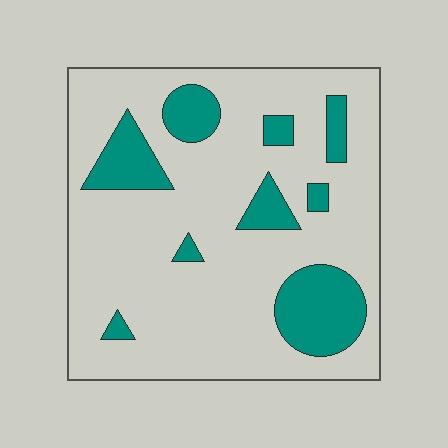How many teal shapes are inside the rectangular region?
9.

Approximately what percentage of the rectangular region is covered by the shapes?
Approximately 20%.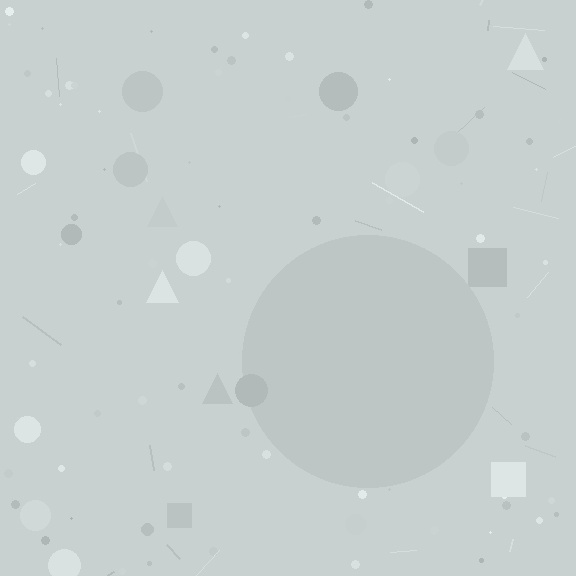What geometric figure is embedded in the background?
A circle is embedded in the background.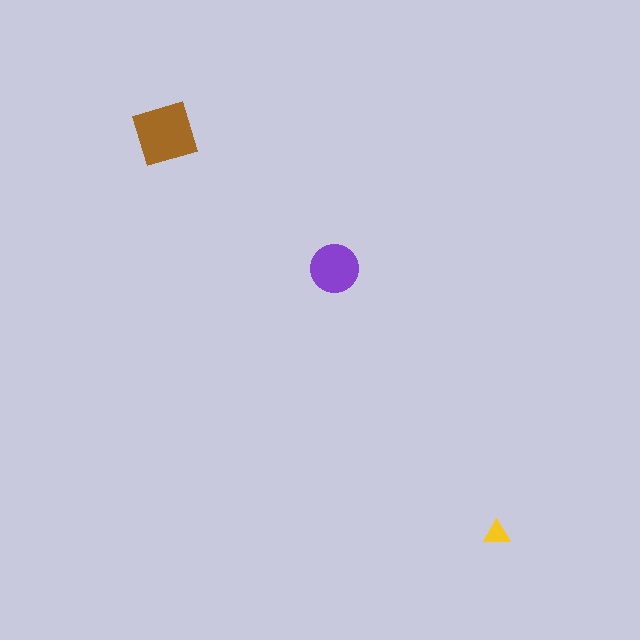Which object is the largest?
The brown square.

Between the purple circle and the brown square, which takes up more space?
The brown square.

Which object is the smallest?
The yellow triangle.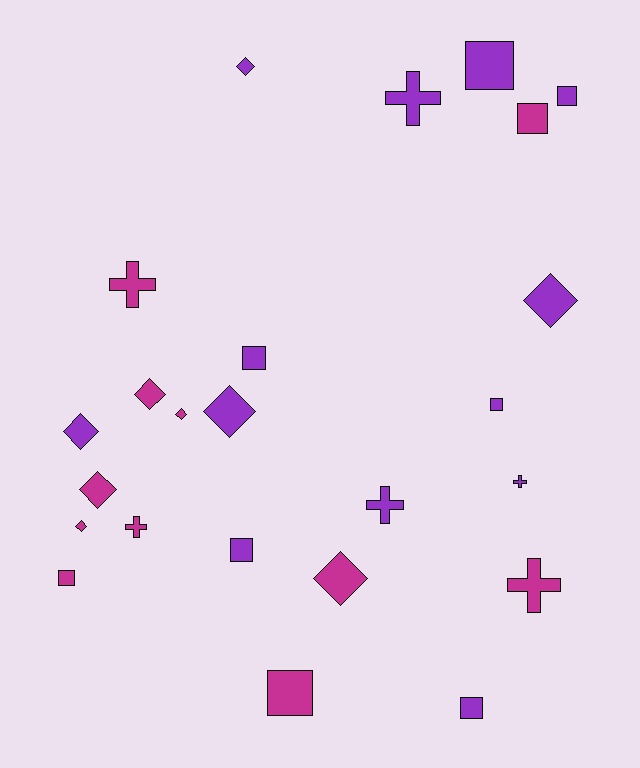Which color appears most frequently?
Purple, with 13 objects.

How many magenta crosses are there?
There are 3 magenta crosses.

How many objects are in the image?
There are 24 objects.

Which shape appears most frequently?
Square, with 9 objects.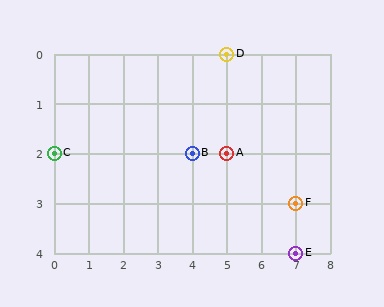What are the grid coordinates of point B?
Point B is at grid coordinates (4, 2).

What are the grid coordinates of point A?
Point A is at grid coordinates (5, 2).